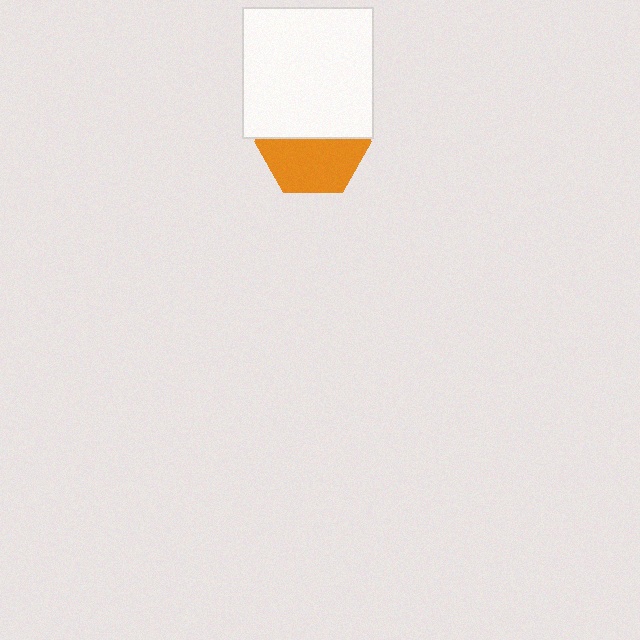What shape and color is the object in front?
The object in front is a white square.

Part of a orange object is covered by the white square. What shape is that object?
It is a hexagon.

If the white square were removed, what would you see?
You would see the complete orange hexagon.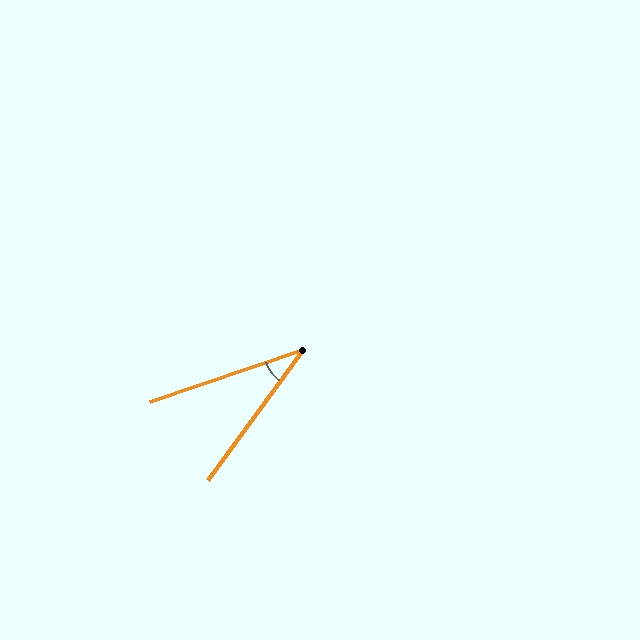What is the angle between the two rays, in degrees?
Approximately 35 degrees.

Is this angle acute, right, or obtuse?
It is acute.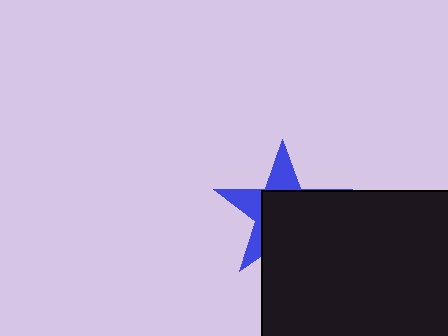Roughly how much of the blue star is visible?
A small part of it is visible (roughly 37%).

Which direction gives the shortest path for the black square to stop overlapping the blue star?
Moving toward the lower-right gives the shortest separation.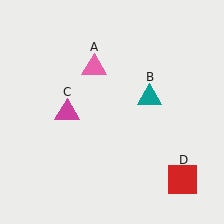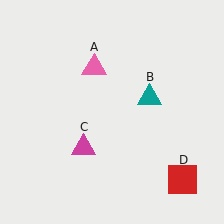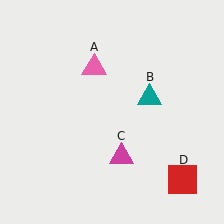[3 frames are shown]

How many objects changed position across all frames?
1 object changed position: magenta triangle (object C).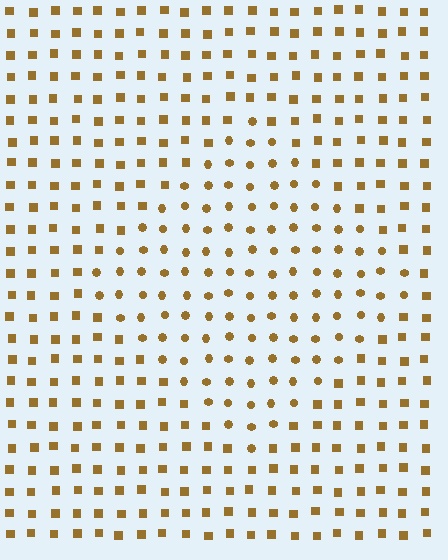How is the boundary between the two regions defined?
The boundary is defined by a change in element shape: circles inside vs. squares outside. All elements share the same color and spacing.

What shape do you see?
I see a diamond.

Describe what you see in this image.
The image is filled with small brown elements arranged in a uniform grid. A diamond-shaped region contains circles, while the surrounding area contains squares. The boundary is defined purely by the change in element shape.